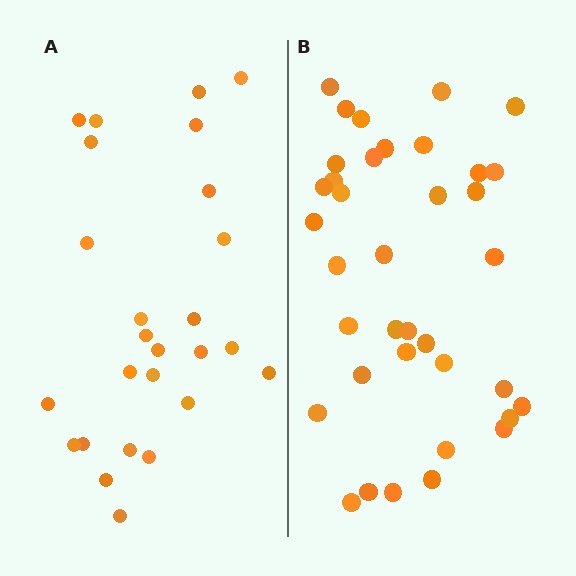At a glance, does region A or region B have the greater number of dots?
Region B (the right region) has more dots.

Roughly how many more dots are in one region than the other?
Region B has roughly 12 or so more dots than region A.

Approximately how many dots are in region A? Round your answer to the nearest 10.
About 30 dots. (The exact count is 26, which rounds to 30.)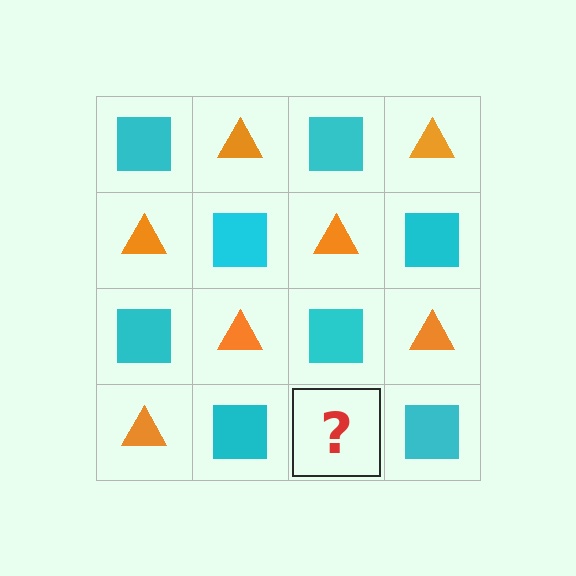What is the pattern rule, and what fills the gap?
The rule is that it alternates cyan square and orange triangle in a checkerboard pattern. The gap should be filled with an orange triangle.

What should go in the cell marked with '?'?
The missing cell should contain an orange triangle.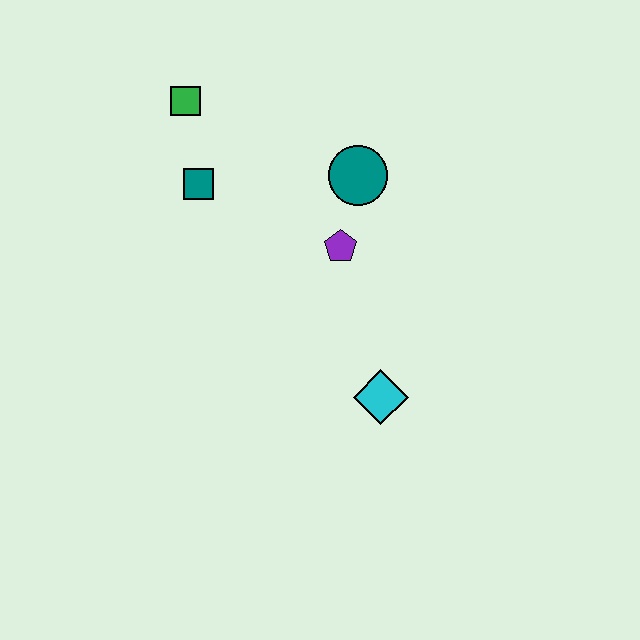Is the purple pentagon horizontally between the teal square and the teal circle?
Yes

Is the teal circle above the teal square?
Yes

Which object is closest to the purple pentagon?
The teal circle is closest to the purple pentagon.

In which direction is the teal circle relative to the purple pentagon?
The teal circle is above the purple pentagon.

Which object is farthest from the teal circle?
The cyan diamond is farthest from the teal circle.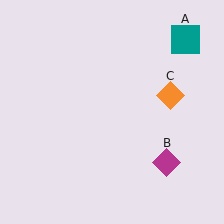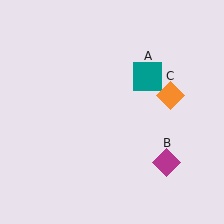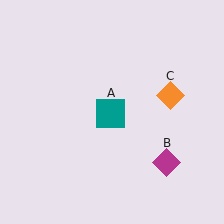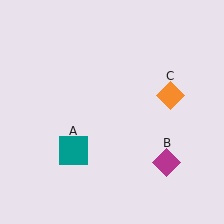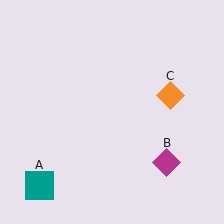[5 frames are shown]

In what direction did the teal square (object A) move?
The teal square (object A) moved down and to the left.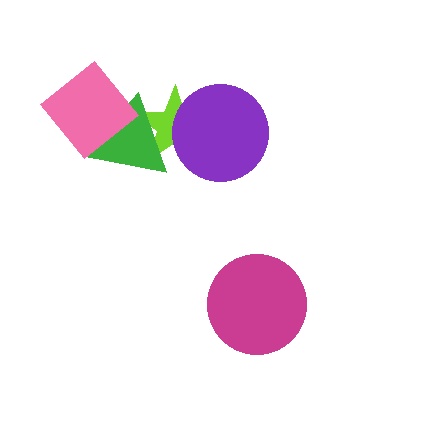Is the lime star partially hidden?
Yes, it is partially covered by another shape.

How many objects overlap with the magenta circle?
0 objects overlap with the magenta circle.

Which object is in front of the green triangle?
The pink diamond is in front of the green triangle.